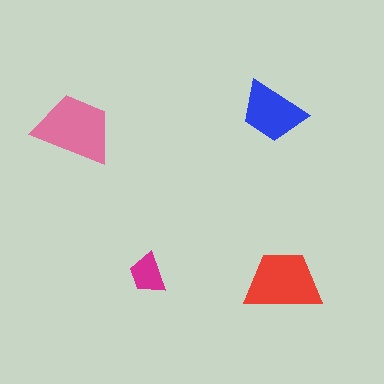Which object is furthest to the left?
The pink trapezoid is leftmost.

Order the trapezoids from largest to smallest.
the pink one, the red one, the blue one, the magenta one.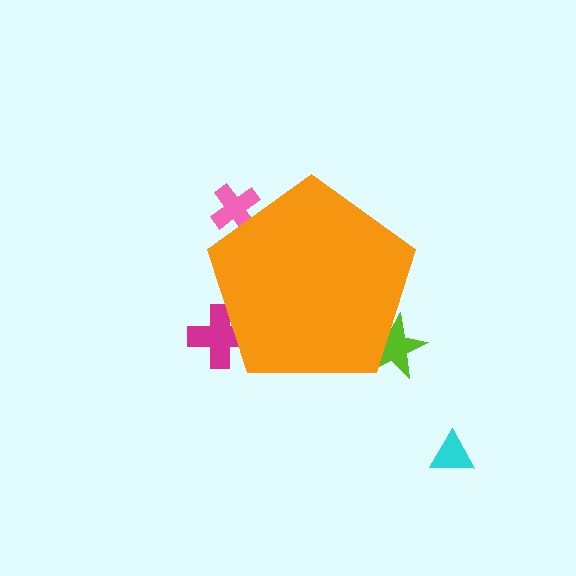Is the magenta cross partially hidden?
Yes, the magenta cross is partially hidden behind the orange pentagon.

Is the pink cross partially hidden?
Yes, the pink cross is partially hidden behind the orange pentagon.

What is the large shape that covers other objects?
An orange pentagon.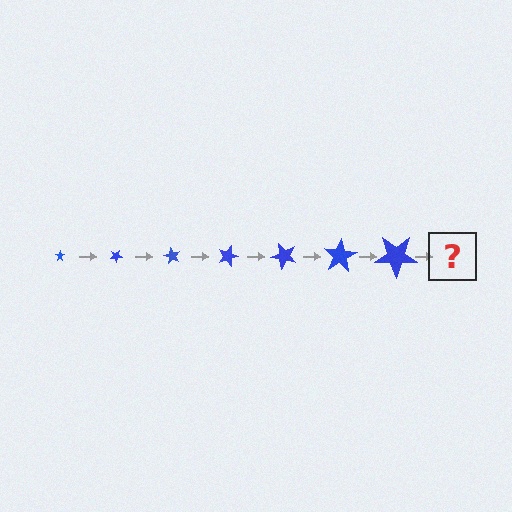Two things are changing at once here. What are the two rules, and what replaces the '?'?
The two rules are that the star grows larger each step and it rotates 30 degrees each step. The '?' should be a star, larger than the previous one and rotated 210 degrees from the start.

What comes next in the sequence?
The next element should be a star, larger than the previous one and rotated 210 degrees from the start.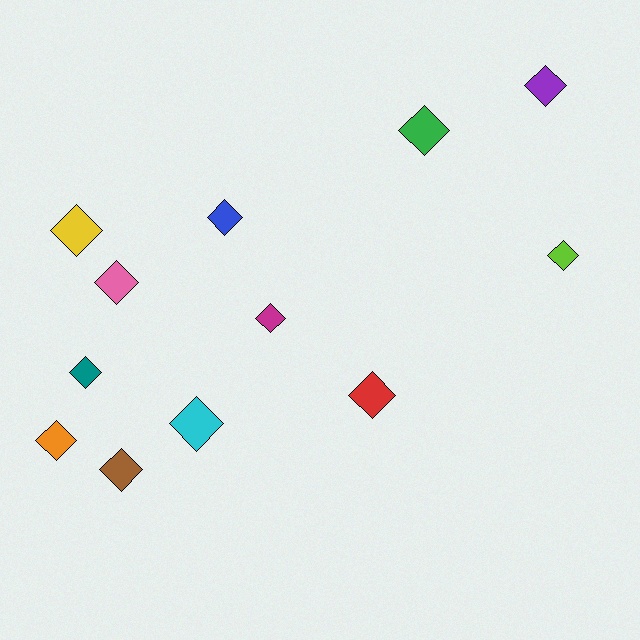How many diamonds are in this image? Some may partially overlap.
There are 12 diamonds.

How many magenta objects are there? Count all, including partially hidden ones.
There is 1 magenta object.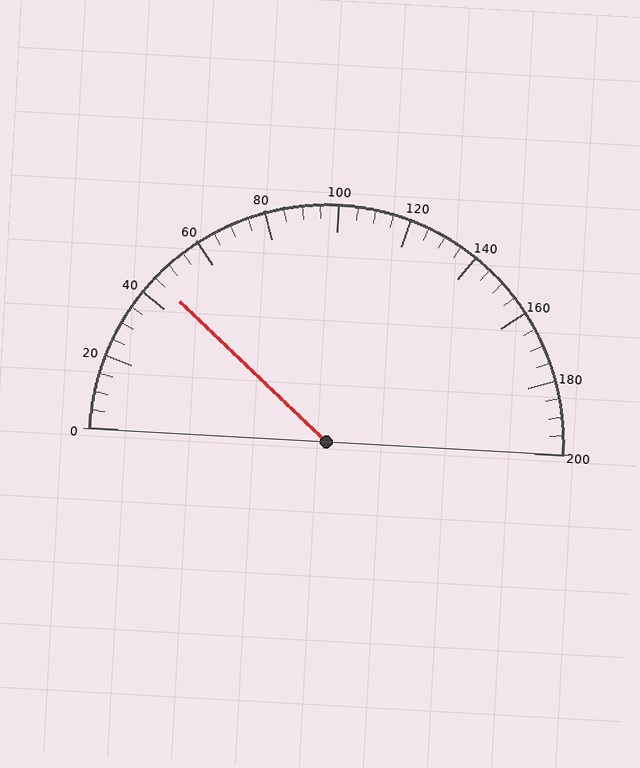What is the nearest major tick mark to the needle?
The nearest major tick mark is 40.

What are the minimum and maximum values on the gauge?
The gauge ranges from 0 to 200.